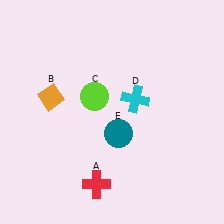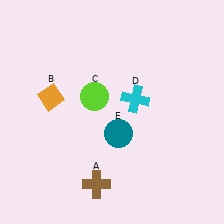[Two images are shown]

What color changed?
The cross (A) changed from red in Image 1 to brown in Image 2.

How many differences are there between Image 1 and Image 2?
There is 1 difference between the two images.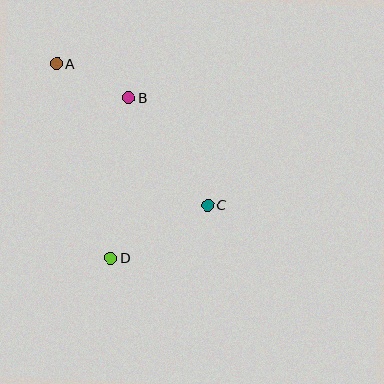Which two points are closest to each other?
Points A and B are closest to each other.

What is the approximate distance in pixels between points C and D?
The distance between C and D is approximately 111 pixels.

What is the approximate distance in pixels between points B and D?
The distance between B and D is approximately 161 pixels.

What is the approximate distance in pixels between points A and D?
The distance between A and D is approximately 202 pixels.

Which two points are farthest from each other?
Points A and C are farthest from each other.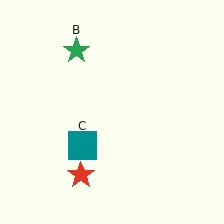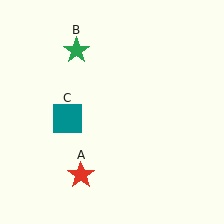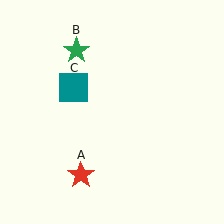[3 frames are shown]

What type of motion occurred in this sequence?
The teal square (object C) rotated clockwise around the center of the scene.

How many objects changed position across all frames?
1 object changed position: teal square (object C).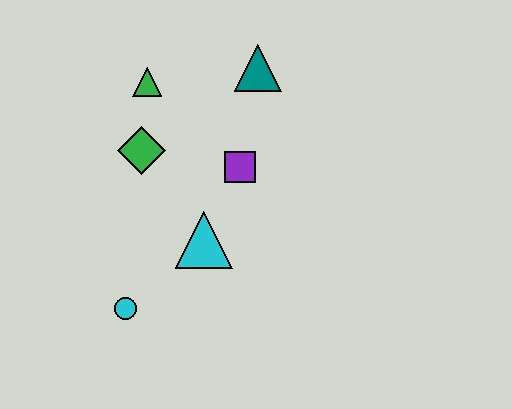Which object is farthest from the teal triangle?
The cyan circle is farthest from the teal triangle.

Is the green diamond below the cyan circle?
No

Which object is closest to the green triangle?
The green diamond is closest to the green triangle.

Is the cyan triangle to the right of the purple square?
No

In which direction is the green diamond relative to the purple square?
The green diamond is to the left of the purple square.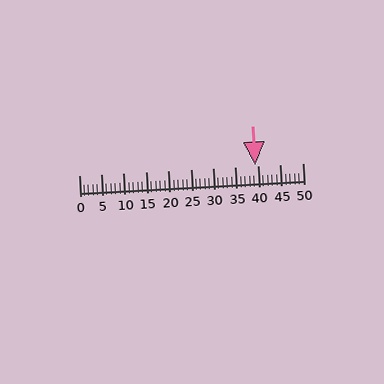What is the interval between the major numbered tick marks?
The major tick marks are spaced 5 units apart.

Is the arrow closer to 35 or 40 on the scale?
The arrow is closer to 40.